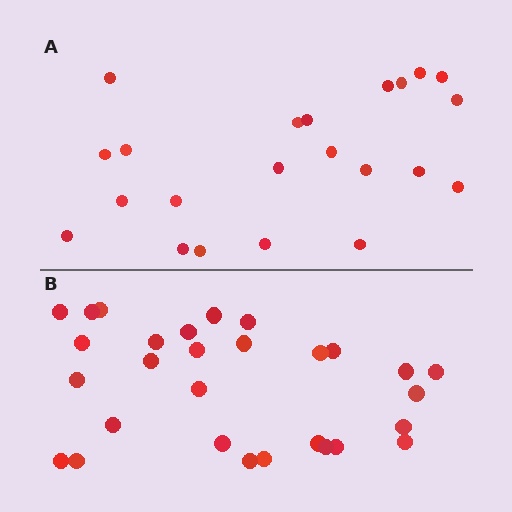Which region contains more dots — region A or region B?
Region B (the bottom region) has more dots.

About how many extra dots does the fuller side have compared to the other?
Region B has roughly 8 or so more dots than region A.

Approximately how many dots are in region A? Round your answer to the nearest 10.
About 20 dots. (The exact count is 22, which rounds to 20.)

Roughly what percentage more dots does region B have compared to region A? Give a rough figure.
About 30% more.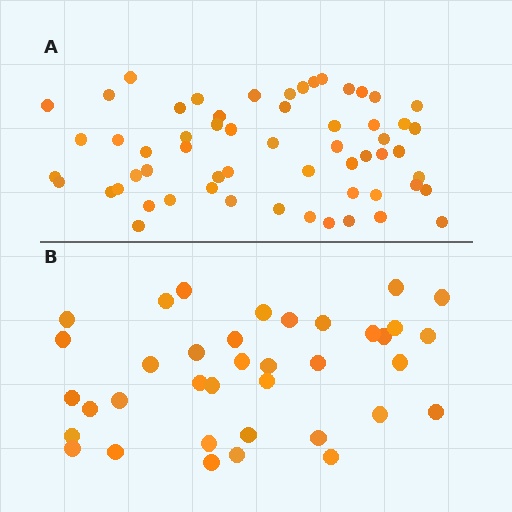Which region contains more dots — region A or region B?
Region A (the top region) has more dots.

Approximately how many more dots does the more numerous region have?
Region A has approximately 20 more dots than region B.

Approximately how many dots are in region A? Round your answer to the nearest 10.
About 60 dots. (The exact count is 59, which rounds to 60.)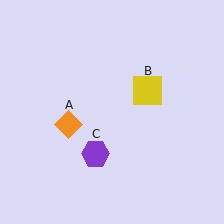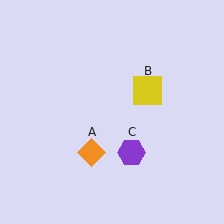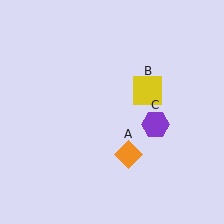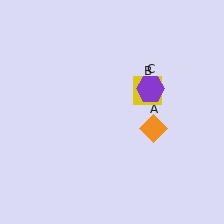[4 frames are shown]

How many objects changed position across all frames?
2 objects changed position: orange diamond (object A), purple hexagon (object C).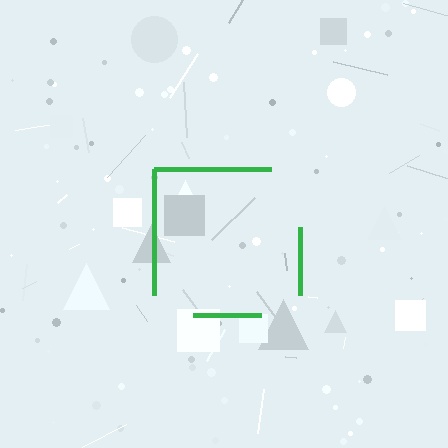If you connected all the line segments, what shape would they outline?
They would outline a square.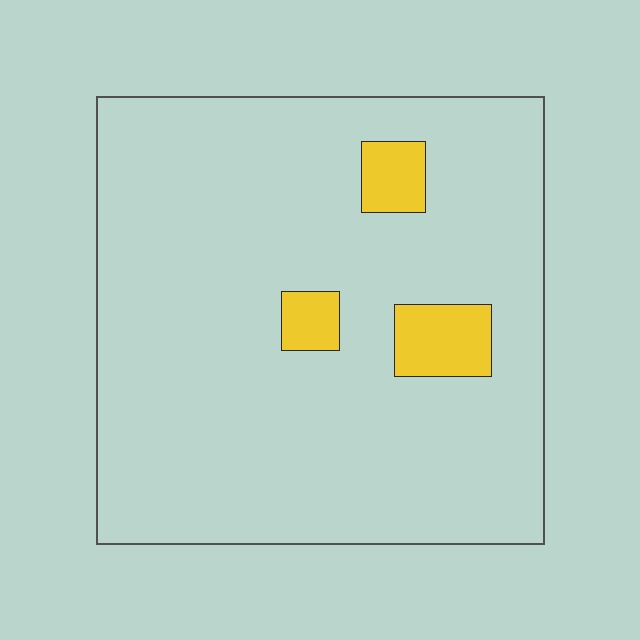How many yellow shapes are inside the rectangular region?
3.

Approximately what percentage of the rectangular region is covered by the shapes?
Approximately 10%.